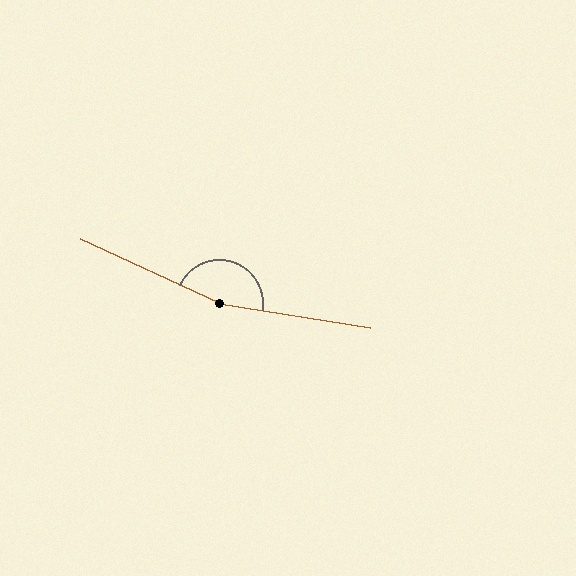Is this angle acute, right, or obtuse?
It is obtuse.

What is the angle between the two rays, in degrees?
Approximately 164 degrees.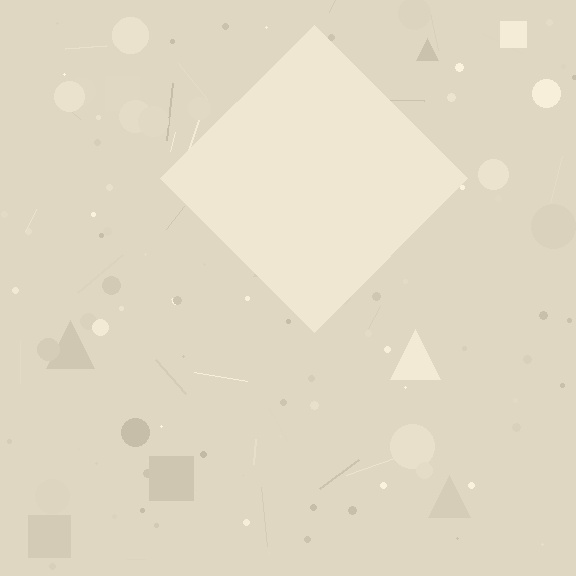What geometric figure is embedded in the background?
A diamond is embedded in the background.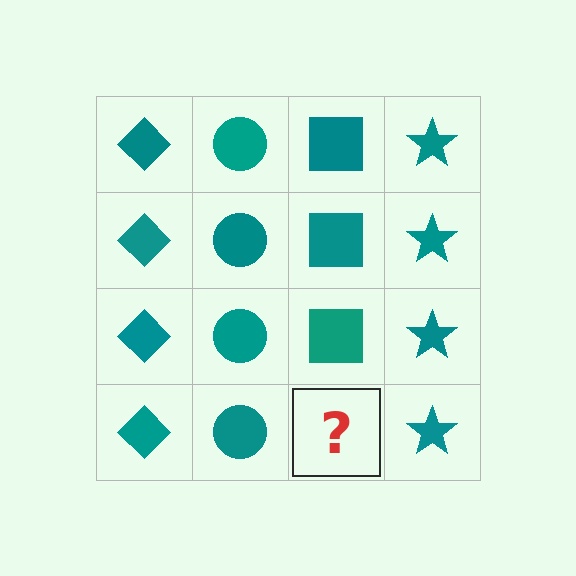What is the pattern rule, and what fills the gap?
The rule is that each column has a consistent shape. The gap should be filled with a teal square.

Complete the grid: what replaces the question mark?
The question mark should be replaced with a teal square.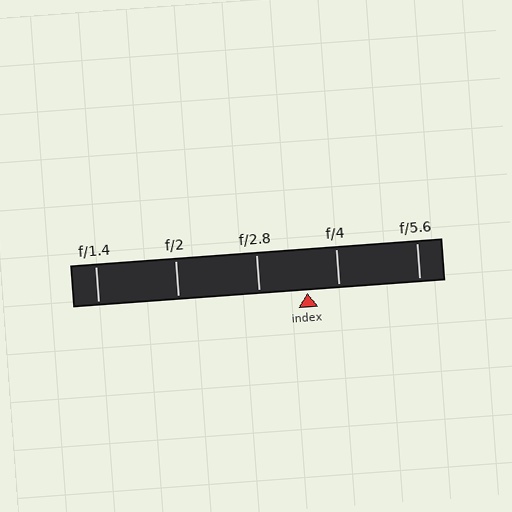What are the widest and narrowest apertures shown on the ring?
The widest aperture shown is f/1.4 and the narrowest is f/5.6.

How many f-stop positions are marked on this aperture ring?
There are 5 f-stop positions marked.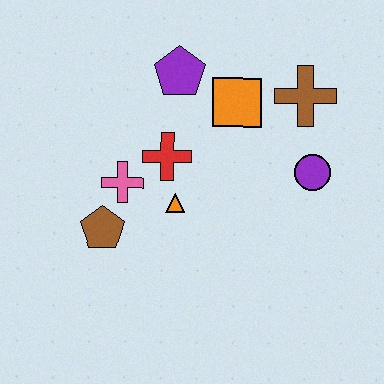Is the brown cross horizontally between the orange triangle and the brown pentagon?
No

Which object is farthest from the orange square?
The brown pentagon is farthest from the orange square.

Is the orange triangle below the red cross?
Yes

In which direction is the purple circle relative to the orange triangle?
The purple circle is to the right of the orange triangle.